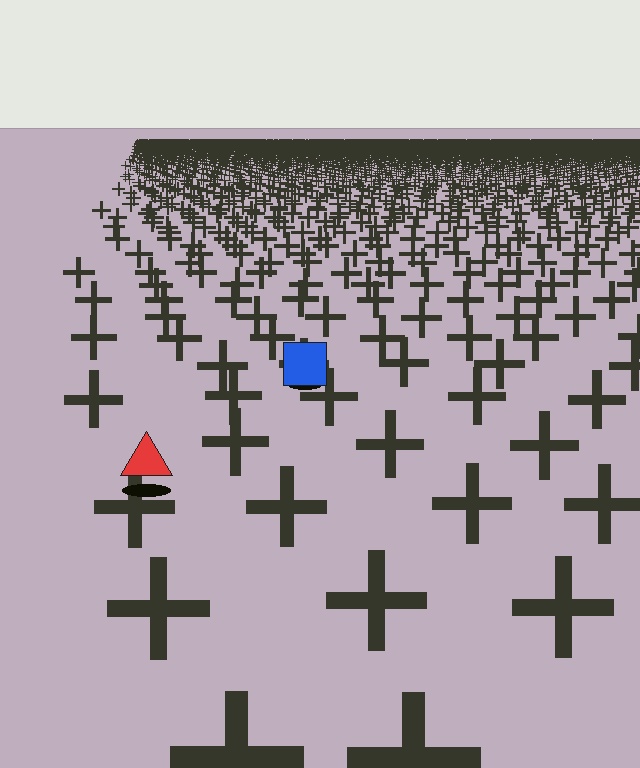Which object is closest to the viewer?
The red triangle is closest. The texture marks near it are larger and more spread out.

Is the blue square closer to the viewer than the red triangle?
No. The red triangle is closer — you can tell from the texture gradient: the ground texture is coarser near it.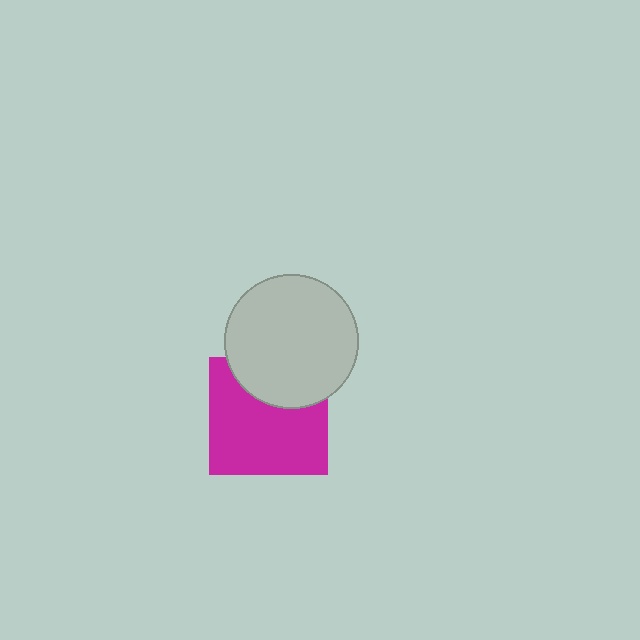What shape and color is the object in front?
The object in front is a light gray circle.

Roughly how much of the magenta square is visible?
Most of it is visible (roughly 70%).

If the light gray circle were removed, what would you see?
You would see the complete magenta square.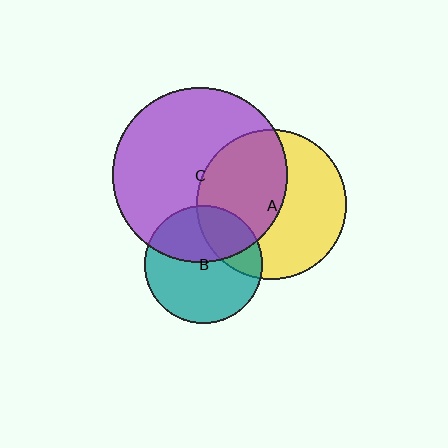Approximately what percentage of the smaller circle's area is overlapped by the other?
Approximately 25%.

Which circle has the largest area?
Circle C (purple).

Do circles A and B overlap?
Yes.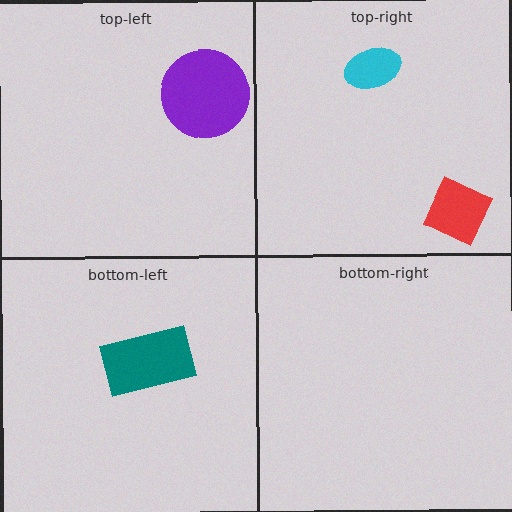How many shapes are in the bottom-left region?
1.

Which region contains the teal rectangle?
The bottom-left region.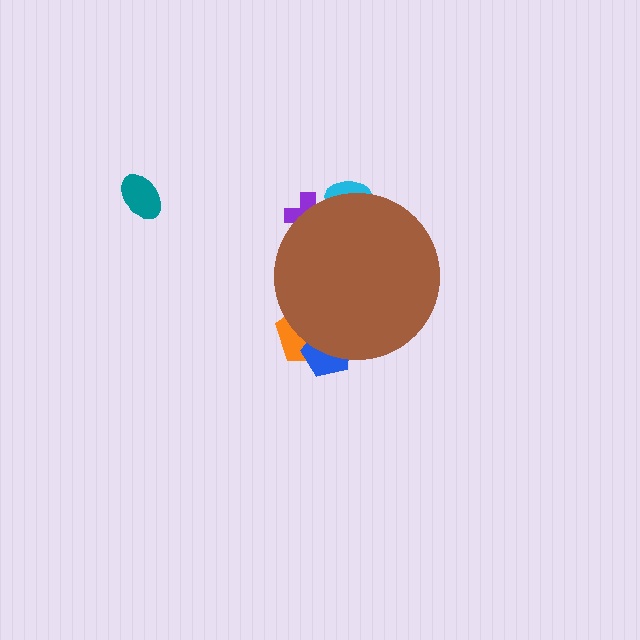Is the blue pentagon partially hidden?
Yes, the blue pentagon is partially hidden behind the brown circle.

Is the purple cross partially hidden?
Yes, the purple cross is partially hidden behind the brown circle.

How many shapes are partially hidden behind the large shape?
4 shapes are partially hidden.